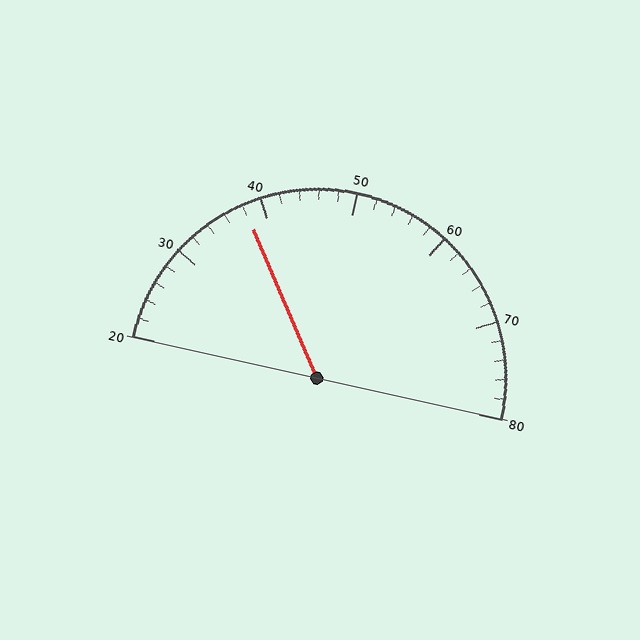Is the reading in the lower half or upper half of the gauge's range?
The reading is in the lower half of the range (20 to 80).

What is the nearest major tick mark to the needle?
The nearest major tick mark is 40.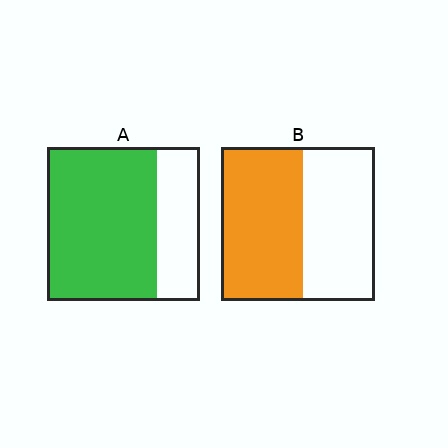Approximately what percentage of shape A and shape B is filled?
A is approximately 70% and B is approximately 55%.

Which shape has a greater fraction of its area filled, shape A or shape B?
Shape A.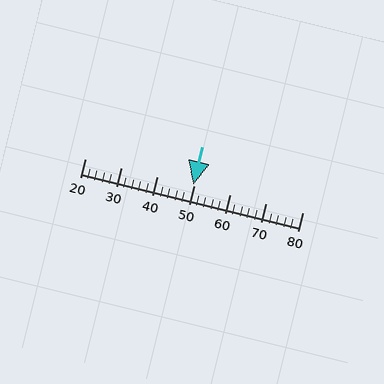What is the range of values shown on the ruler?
The ruler shows values from 20 to 80.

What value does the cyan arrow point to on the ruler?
The cyan arrow points to approximately 50.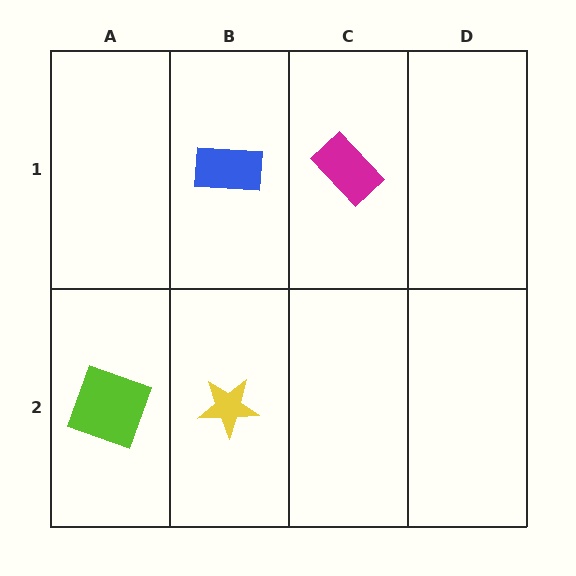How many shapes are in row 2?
2 shapes.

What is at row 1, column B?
A blue rectangle.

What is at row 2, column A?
A lime square.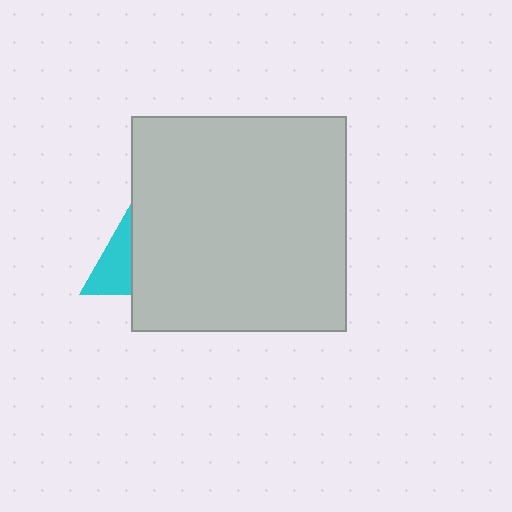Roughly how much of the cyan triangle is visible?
A small part of it is visible (roughly 36%).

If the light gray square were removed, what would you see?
You would see the complete cyan triangle.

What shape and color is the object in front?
The object in front is a light gray square.